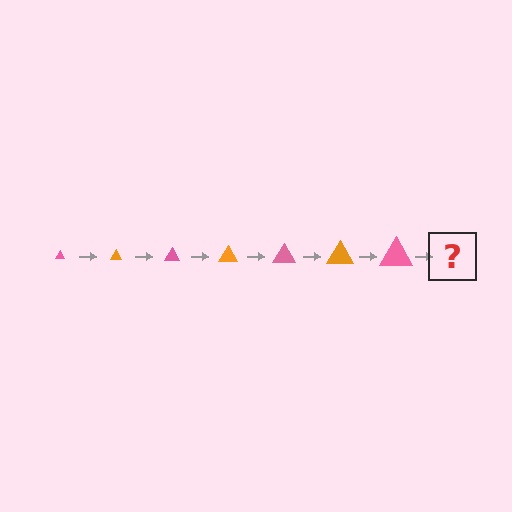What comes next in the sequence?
The next element should be an orange triangle, larger than the previous one.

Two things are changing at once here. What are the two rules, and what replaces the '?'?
The two rules are that the triangle grows larger each step and the color cycles through pink and orange. The '?' should be an orange triangle, larger than the previous one.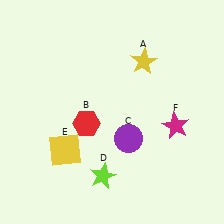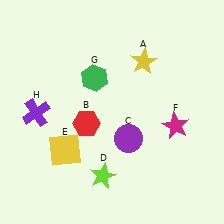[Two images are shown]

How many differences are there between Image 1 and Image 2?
There are 2 differences between the two images.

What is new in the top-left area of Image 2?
A green hexagon (G) was added in the top-left area of Image 2.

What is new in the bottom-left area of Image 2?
A purple cross (H) was added in the bottom-left area of Image 2.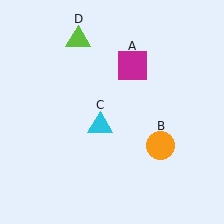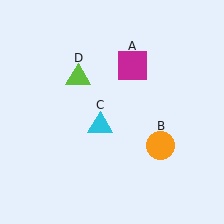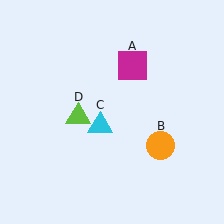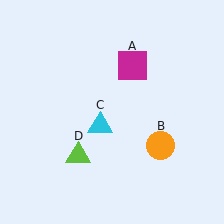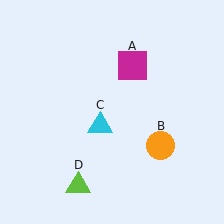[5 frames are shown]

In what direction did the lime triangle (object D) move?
The lime triangle (object D) moved down.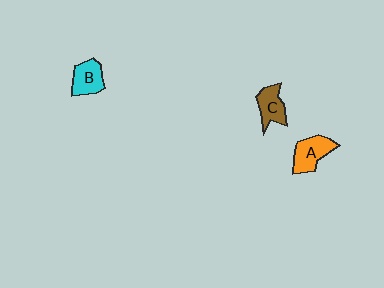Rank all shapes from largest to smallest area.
From largest to smallest: A (orange), B (cyan), C (brown).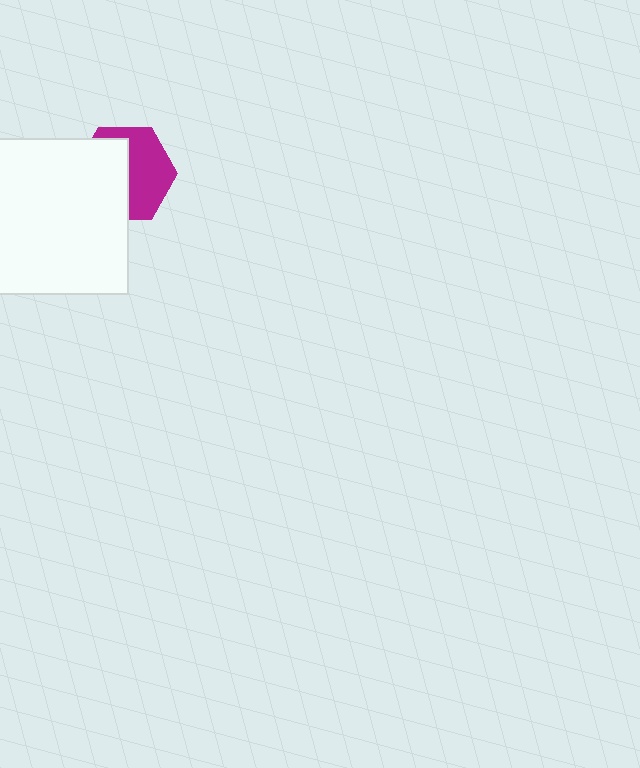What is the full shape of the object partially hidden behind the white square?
The partially hidden object is a magenta hexagon.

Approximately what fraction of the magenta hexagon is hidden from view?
Roughly 51% of the magenta hexagon is hidden behind the white square.